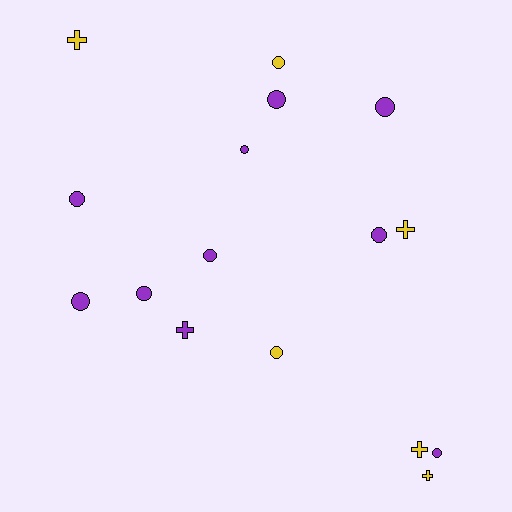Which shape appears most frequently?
Circle, with 11 objects.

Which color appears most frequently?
Purple, with 10 objects.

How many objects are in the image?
There are 16 objects.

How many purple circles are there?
There are 9 purple circles.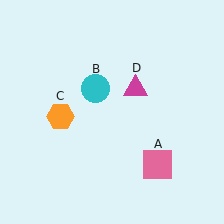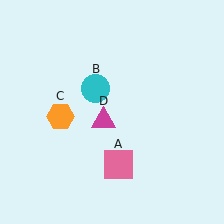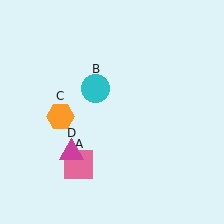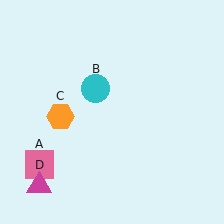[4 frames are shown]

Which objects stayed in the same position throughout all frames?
Cyan circle (object B) and orange hexagon (object C) remained stationary.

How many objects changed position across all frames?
2 objects changed position: pink square (object A), magenta triangle (object D).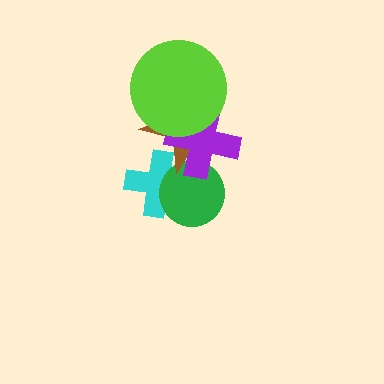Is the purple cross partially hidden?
Yes, it is partially covered by another shape.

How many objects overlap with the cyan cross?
3 objects overlap with the cyan cross.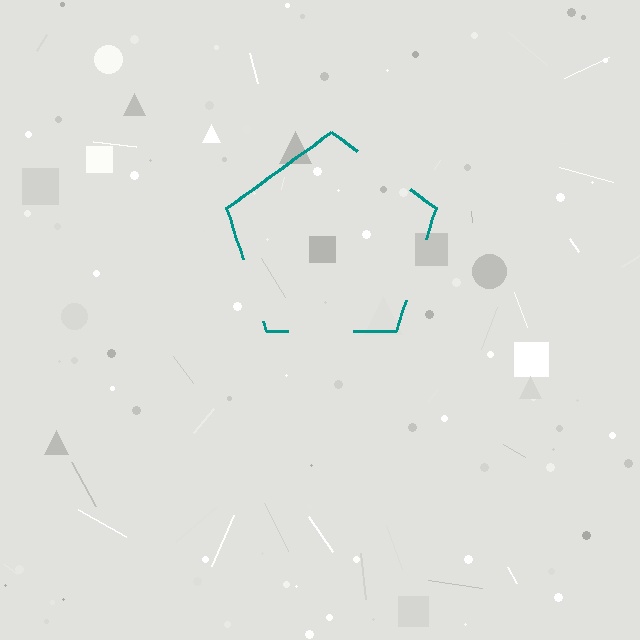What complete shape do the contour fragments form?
The contour fragments form a pentagon.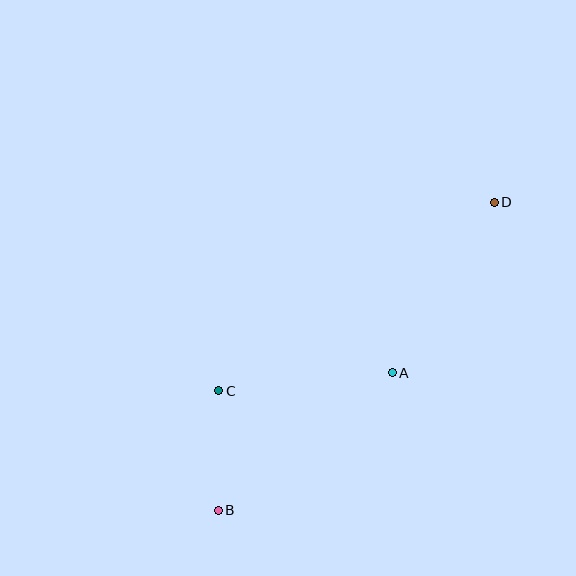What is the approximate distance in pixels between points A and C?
The distance between A and C is approximately 174 pixels.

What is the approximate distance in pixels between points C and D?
The distance between C and D is approximately 334 pixels.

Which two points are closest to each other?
Points B and C are closest to each other.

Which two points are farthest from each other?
Points B and D are farthest from each other.